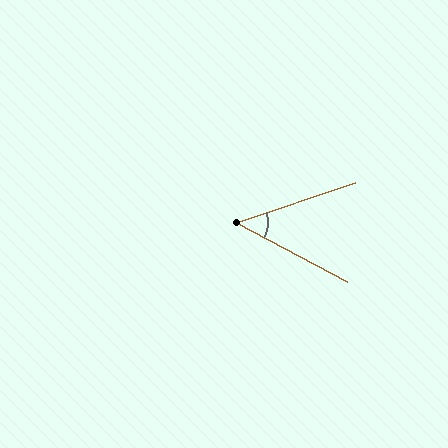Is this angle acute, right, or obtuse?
It is acute.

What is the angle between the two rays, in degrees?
Approximately 46 degrees.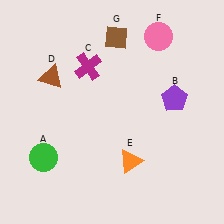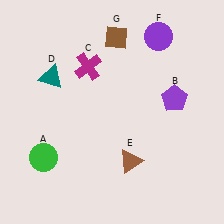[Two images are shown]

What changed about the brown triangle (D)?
In Image 1, D is brown. In Image 2, it changed to teal.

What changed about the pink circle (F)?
In Image 1, F is pink. In Image 2, it changed to purple.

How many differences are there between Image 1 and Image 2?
There are 3 differences between the two images.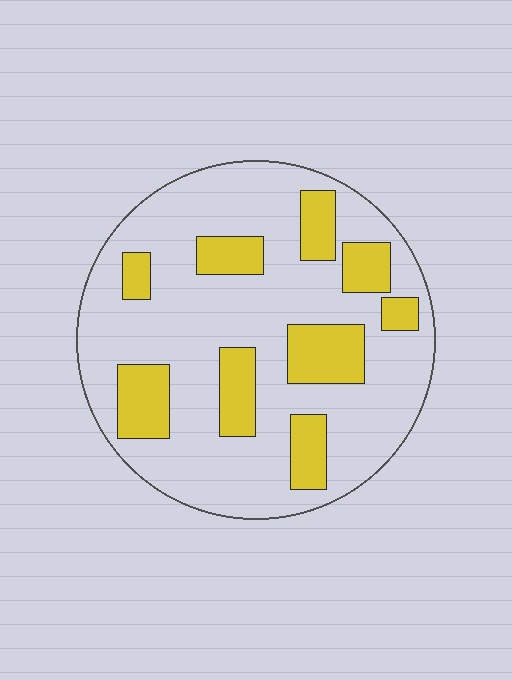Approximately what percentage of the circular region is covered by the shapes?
Approximately 25%.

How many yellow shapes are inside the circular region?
9.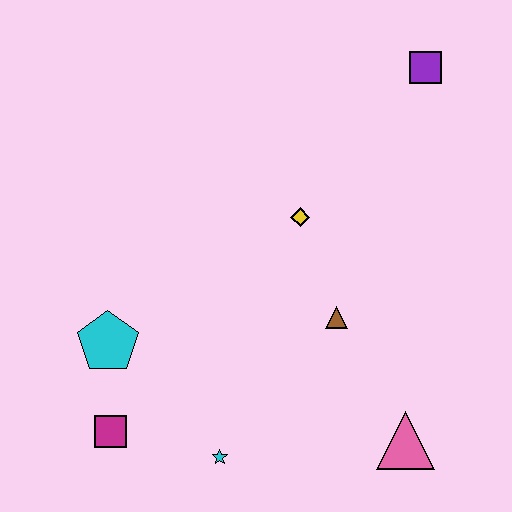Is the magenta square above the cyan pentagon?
No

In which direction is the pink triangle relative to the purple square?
The pink triangle is below the purple square.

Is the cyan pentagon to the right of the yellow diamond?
No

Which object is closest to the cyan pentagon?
The magenta square is closest to the cyan pentagon.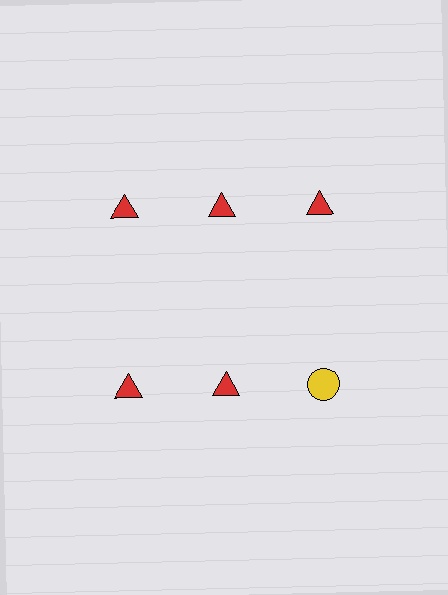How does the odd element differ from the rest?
It differs in both color (yellow instead of red) and shape (circle instead of triangle).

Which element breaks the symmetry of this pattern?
The yellow circle in the second row, center column breaks the symmetry. All other shapes are red triangles.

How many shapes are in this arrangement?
There are 6 shapes arranged in a grid pattern.